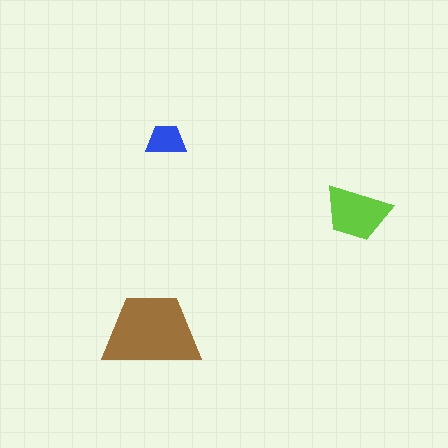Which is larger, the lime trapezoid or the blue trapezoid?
The lime one.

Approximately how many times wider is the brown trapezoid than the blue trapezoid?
About 2.5 times wider.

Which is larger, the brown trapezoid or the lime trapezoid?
The brown one.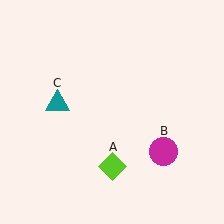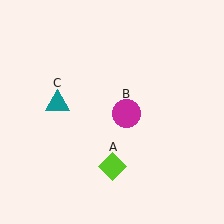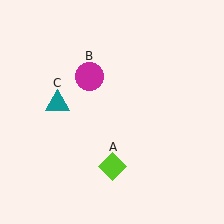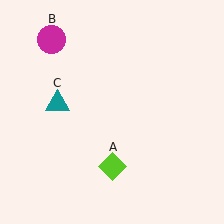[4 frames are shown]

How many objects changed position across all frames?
1 object changed position: magenta circle (object B).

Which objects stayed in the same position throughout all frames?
Lime diamond (object A) and teal triangle (object C) remained stationary.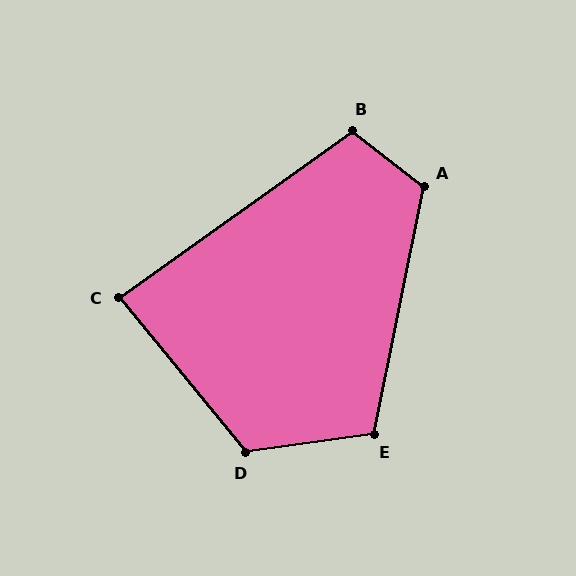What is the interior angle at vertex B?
Approximately 107 degrees (obtuse).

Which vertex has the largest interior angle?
D, at approximately 121 degrees.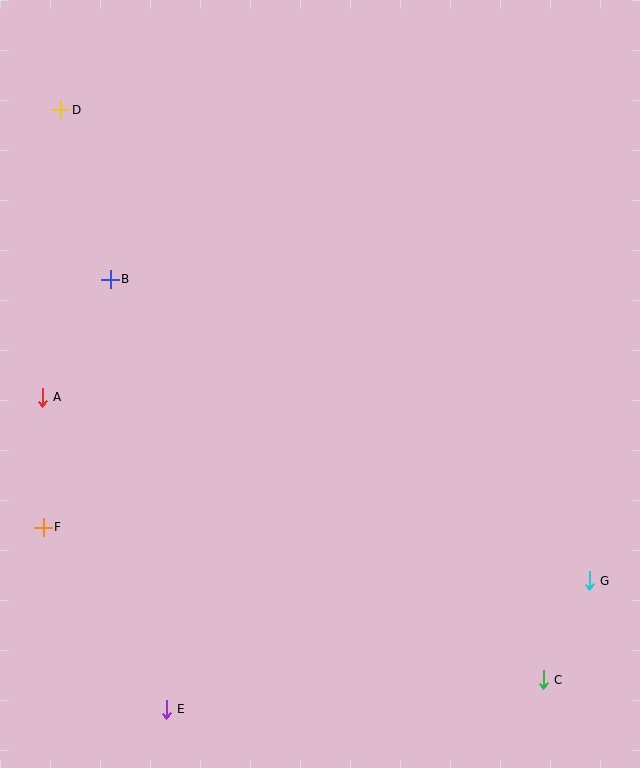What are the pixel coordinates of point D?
Point D is at (61, 110).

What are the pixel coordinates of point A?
Point A is at (42, 397).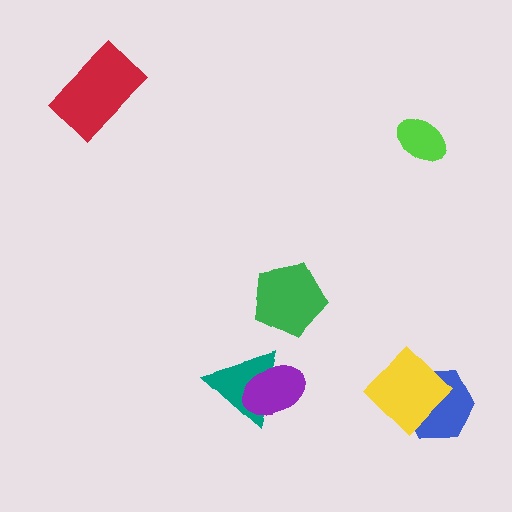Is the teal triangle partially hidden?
Yes, it is partially covered by another shape.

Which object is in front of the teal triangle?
The purple ellipse is in front of the teal triangle.